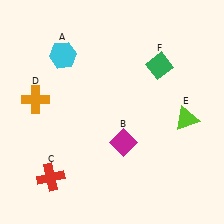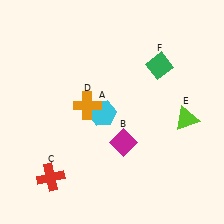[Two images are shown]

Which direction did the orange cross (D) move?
The orange cross (D) moved right.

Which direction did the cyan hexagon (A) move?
The cyan hexagon (A) moved down.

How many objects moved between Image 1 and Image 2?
2 objects moved between the two images.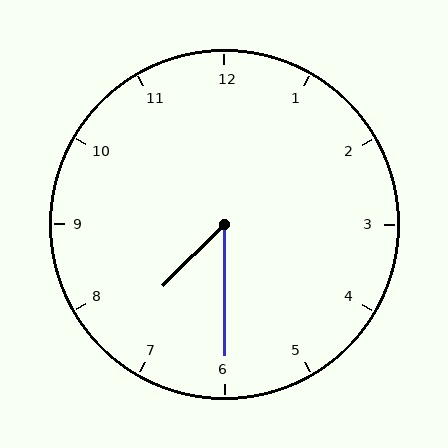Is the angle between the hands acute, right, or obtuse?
It is acute.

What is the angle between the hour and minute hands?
Approximately 45 degrees.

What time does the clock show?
7:30.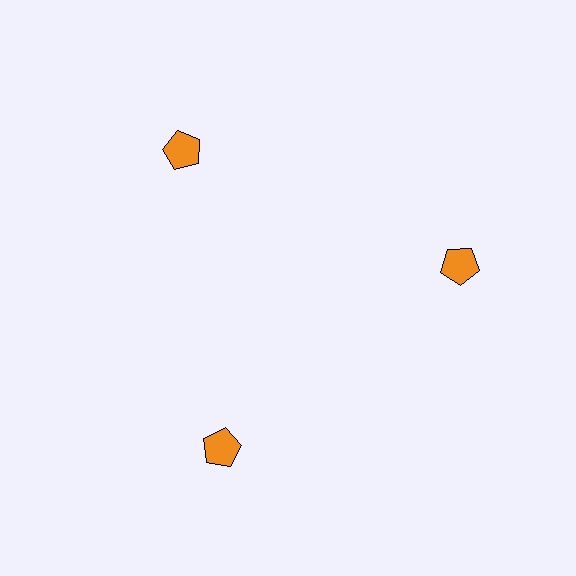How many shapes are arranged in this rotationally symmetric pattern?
There are 3 shapes, arranged in 3 groups of 1.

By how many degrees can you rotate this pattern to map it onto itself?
The pattern maps onto itself every 120 degrees of rotation.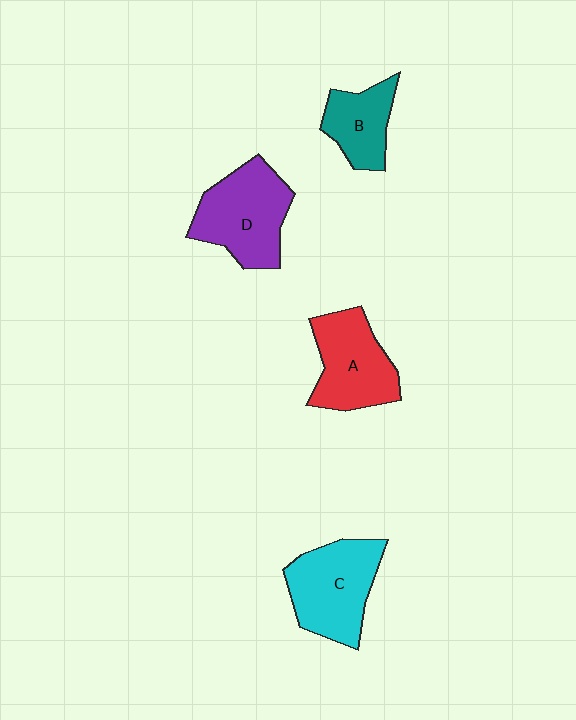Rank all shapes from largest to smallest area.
From largest to smallest: D (purple), C (cyan), A (red), B (teal).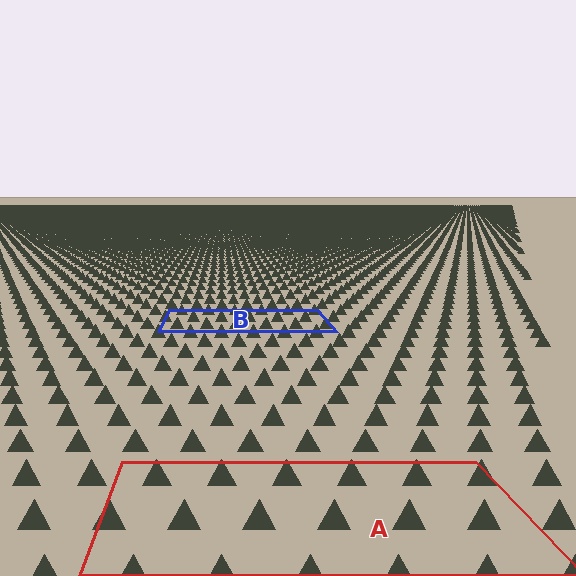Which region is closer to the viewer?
Region A is closer. The texture elements there are larger and more spread out.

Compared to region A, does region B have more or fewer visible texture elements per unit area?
Region B has more texture elements per unit area — they are packed more densely because it is farther away.